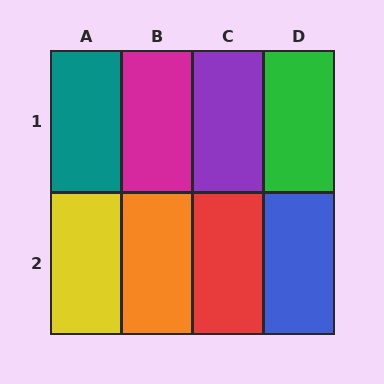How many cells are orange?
1 cell is orange.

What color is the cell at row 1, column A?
Teal.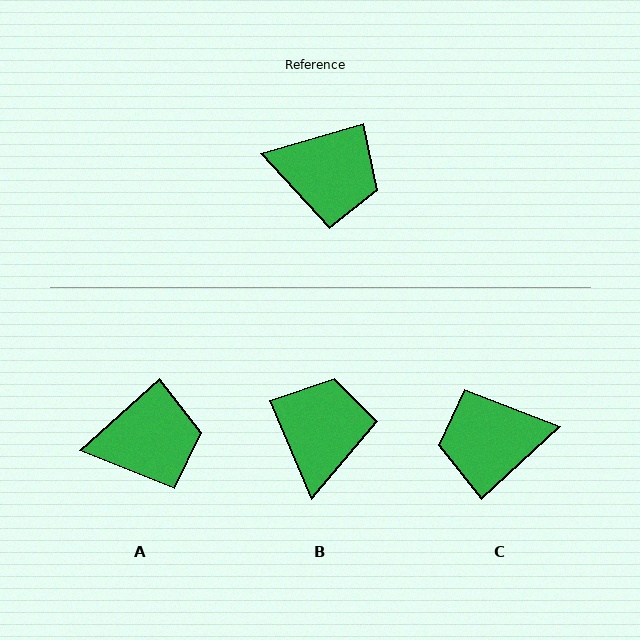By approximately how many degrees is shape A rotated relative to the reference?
Approximately 26 degrees counter-clockwise.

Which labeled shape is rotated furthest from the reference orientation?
C, about 153 degrees away.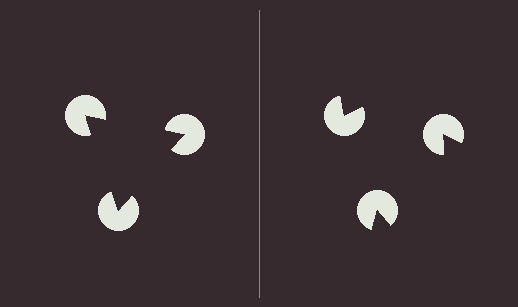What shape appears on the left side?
An illusory triangle.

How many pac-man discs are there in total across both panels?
6 — 3 on each side.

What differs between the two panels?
The pac-man discs are positioned identically on both sides; only the wedge orientations differ. On the left they align to a triangle; on the right they are misaligned.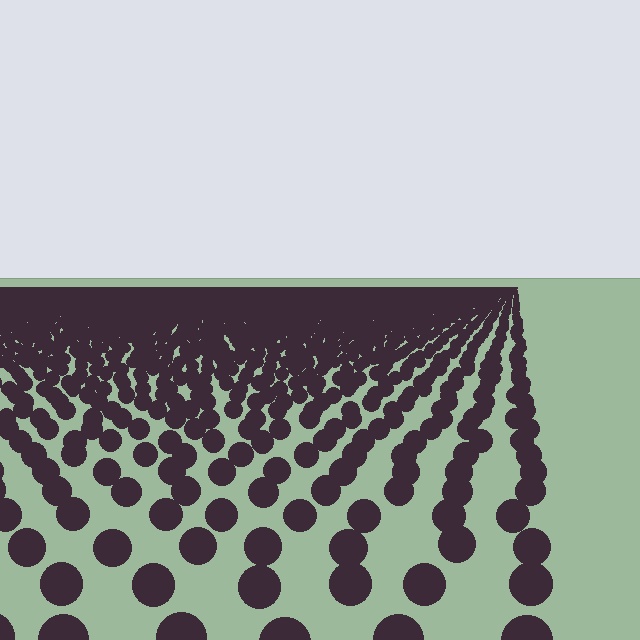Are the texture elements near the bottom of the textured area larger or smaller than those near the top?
Larger. Near the bottom, elements are closer to the viewer and appear at a bigger on-screen size.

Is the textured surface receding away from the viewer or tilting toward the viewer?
The surface is receding away from the viewer. Texture elements get smaller and denser toward the top.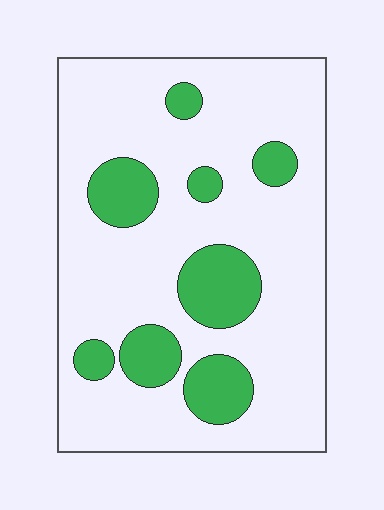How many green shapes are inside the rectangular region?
8.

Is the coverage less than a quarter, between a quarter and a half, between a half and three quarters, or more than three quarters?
Less than a quarter.